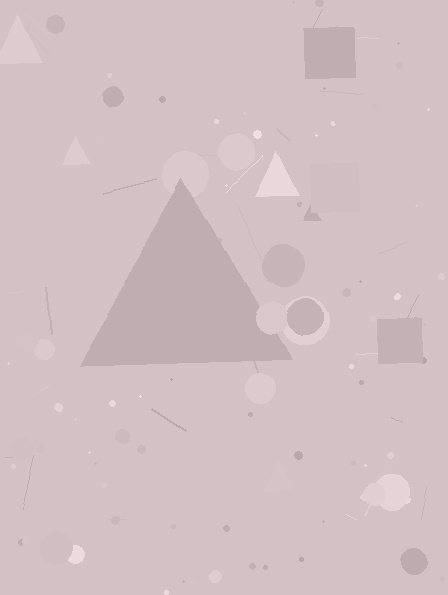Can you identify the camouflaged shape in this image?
The camouflaged shape is a triangle.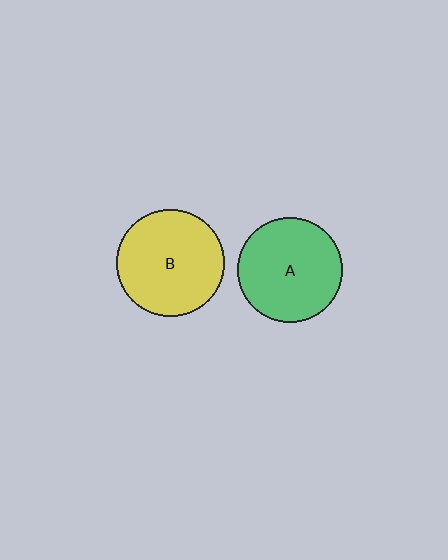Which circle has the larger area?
Circle B (yellow).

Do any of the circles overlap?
No, none of the circles overlap.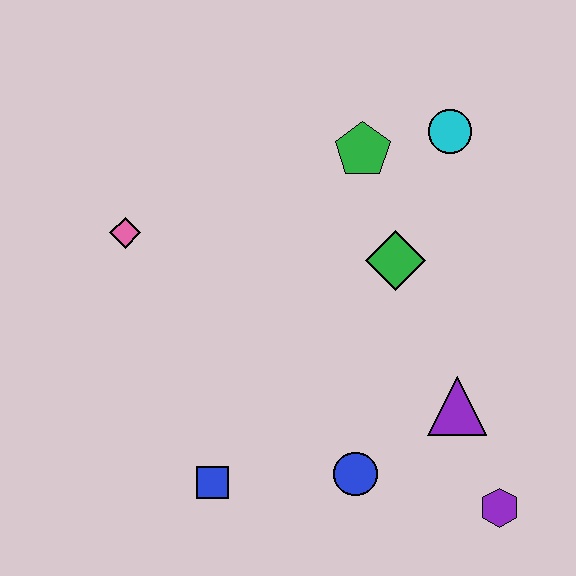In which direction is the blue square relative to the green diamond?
The blue square is below the green diamond.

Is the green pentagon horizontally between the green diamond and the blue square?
Yes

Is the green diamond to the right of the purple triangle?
No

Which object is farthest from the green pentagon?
The purple hexagon is farthest from the green pentagon.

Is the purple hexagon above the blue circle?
No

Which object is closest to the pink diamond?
The green pentagon is closest to the pink diamond.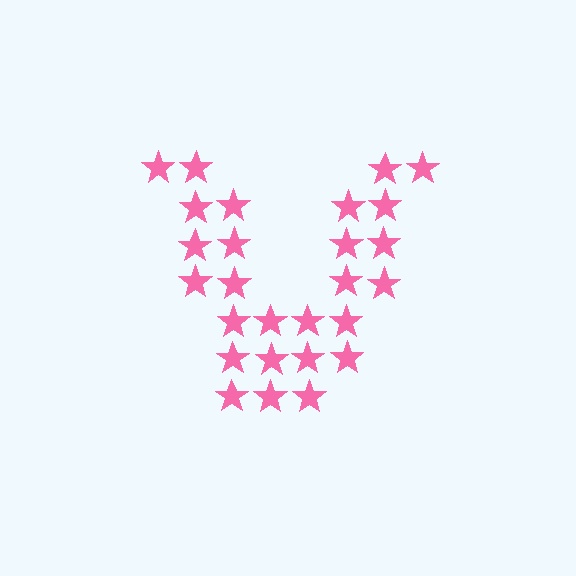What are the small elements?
The small elements are stars.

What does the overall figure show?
The overall figure shows the letter V.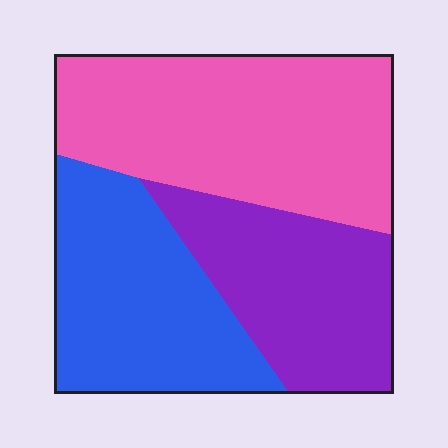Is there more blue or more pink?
Pink.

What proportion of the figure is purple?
Purple covers roughly 25% of the figure.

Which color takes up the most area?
Pink, at roughly 40%.